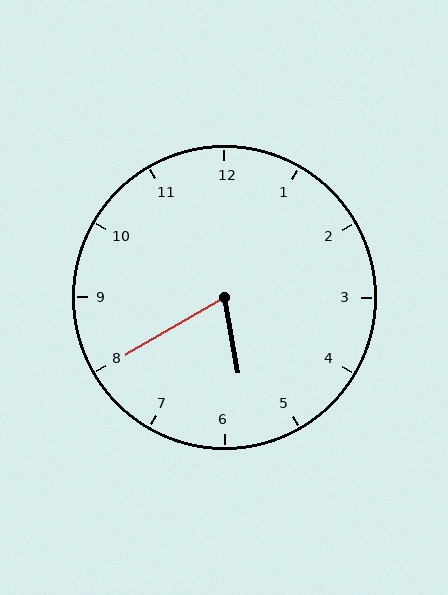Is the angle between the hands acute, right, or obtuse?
It is acute.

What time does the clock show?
5:40.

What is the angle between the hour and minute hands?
Approximately 70 degrees.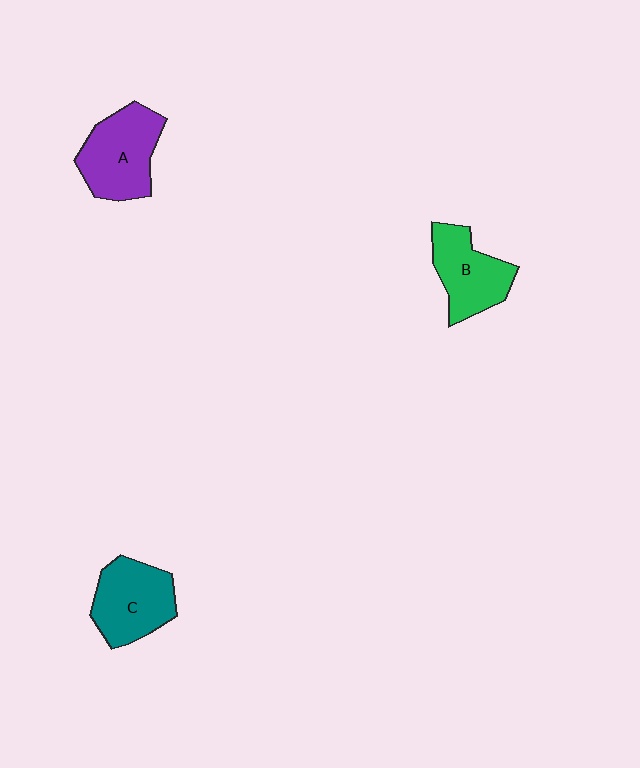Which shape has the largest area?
Shape A (purple).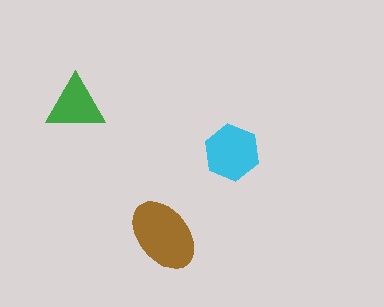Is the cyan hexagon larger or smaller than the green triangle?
Larger.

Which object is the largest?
The brown ellipse.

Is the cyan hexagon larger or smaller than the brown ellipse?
Smaller.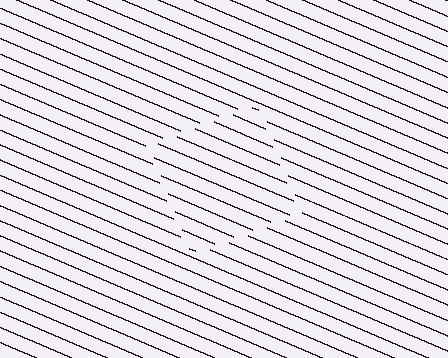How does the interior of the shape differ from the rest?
The interior of the shape contains the same grating, shifted by half a period — the contour is defined by the phase discontinuity where line-ends from the inner and outer gratings abut.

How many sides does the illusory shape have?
4 sides — the line-ends trace a square.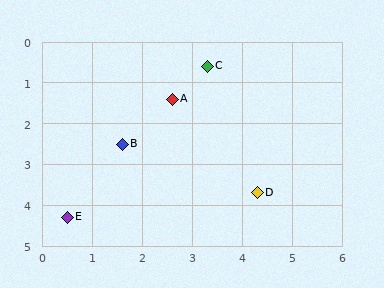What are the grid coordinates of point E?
Point E is at approximately (0.5, 4.3).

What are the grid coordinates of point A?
Point A is at approximately (2.6, 1.4).